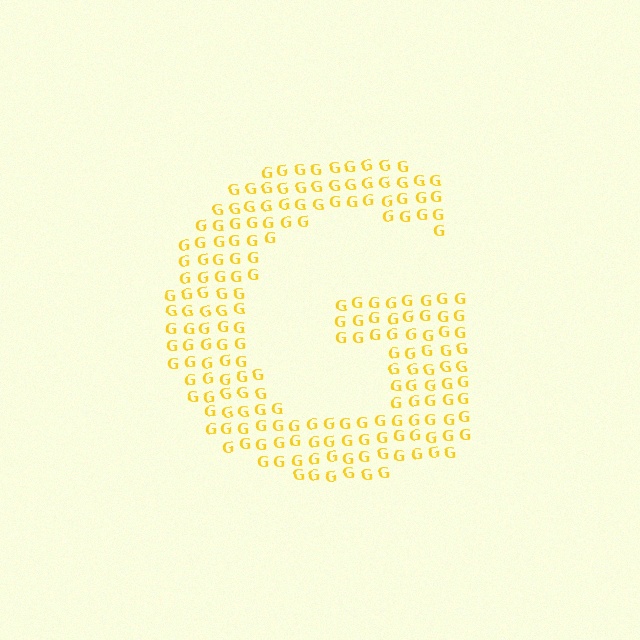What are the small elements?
The small elements are letter G's.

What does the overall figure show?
The overall figure shows the letter G.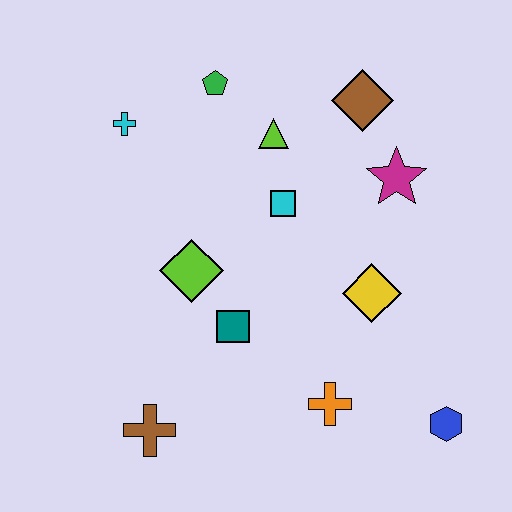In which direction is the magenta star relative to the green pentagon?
The magenta star is to the right of the green pentagon.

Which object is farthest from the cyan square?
The blue hexagon is farthest from the cyan square.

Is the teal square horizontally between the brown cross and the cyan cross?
No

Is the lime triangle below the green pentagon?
Yes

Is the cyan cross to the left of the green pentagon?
Yes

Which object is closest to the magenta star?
The brown diamond is closest to the magenta star.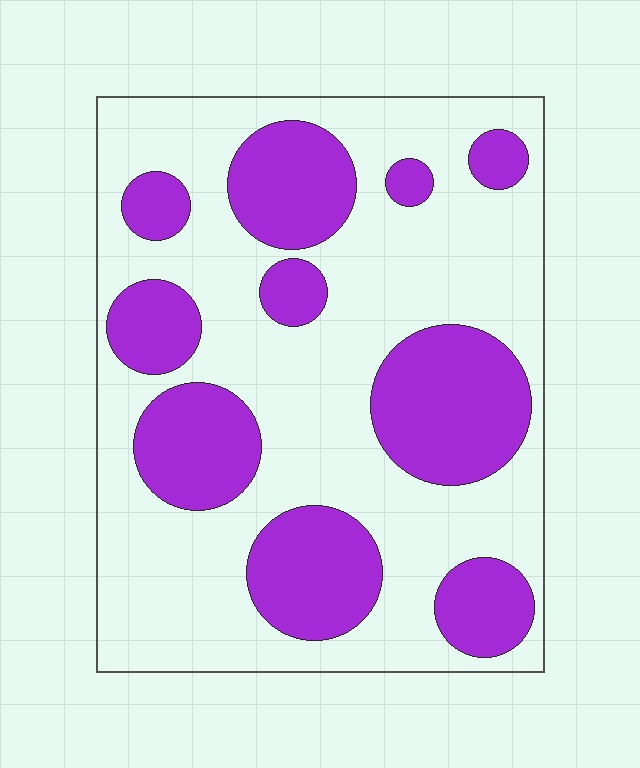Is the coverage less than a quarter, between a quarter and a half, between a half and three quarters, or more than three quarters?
Between a quarter and a half.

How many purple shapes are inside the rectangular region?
10.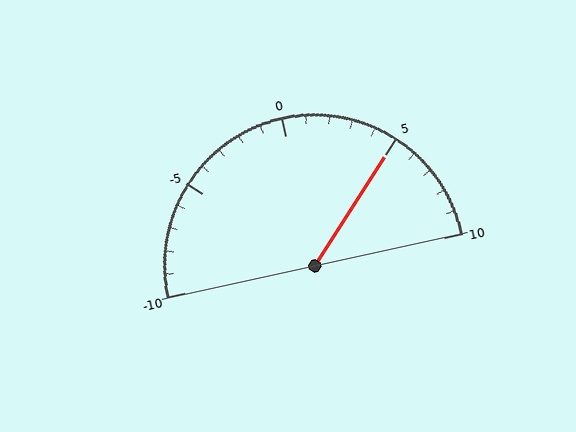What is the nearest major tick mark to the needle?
The nearest major tick mark is 5.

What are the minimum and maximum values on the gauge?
The gauge ranges from -10 to 10.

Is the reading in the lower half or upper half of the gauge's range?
The reading is in the upper half of the range (-10 to 10).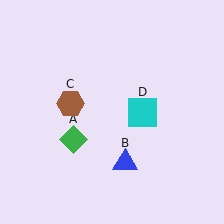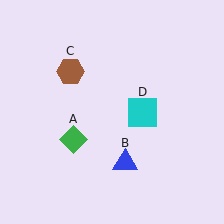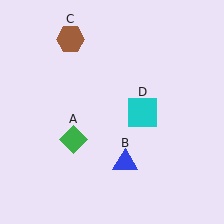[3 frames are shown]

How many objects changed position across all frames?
1 object changed position: brown hexagon (object C).